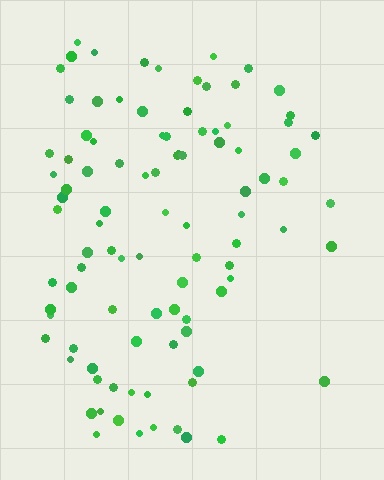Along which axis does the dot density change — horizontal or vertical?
Horizontal.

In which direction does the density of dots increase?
From right to left, with the left side densest.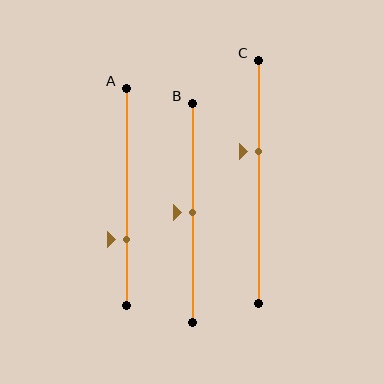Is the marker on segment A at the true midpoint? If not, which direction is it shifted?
No, the marker on segment A is shifted downward by about 20% of the segment length.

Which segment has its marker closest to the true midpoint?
Segment B has its marker closest to the true midpoint.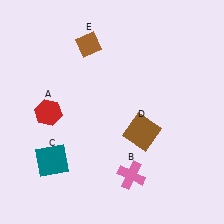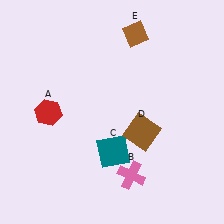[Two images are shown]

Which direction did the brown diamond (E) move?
The brown diamond (E) moved right.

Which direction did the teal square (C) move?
The teal square (C) moved right.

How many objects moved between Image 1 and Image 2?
2 objects moved between the two images.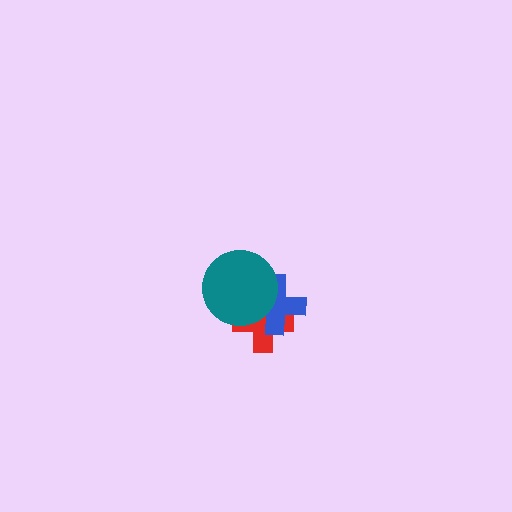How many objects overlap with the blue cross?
2 objects overlap with the blue cross.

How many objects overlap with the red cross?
2 objects overlap with the red cross.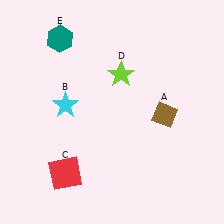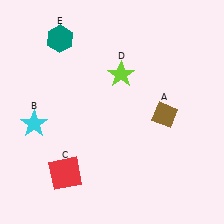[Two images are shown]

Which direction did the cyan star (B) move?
The cyan star (B) moved left.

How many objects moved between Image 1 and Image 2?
1 object moved between the two images.